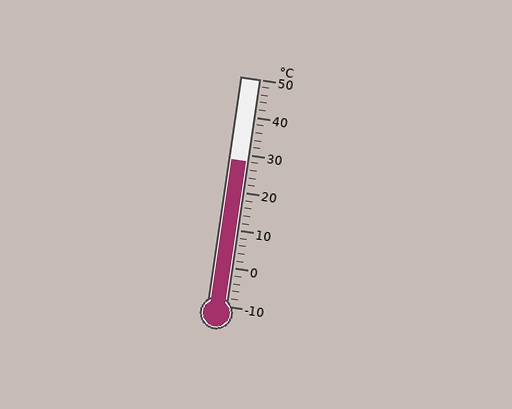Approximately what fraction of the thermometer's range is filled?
The thermometer is filled to approximately 65% of its range.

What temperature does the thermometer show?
The thermometer shows approximately 28°C.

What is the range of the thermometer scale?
The thermometer scale ranges from -10°C to 50°C.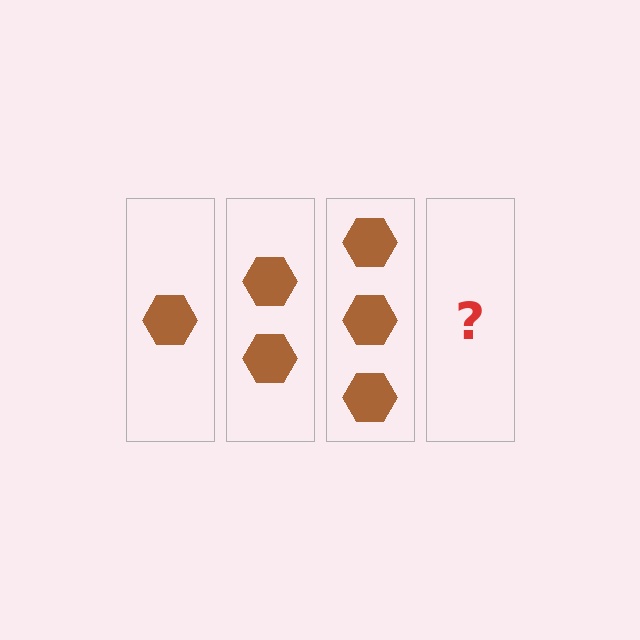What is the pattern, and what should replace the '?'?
The pattern is that each step adds one more hexagon. The '?' should be 4 hexagons.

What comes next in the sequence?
The next element should be 4 hexagons.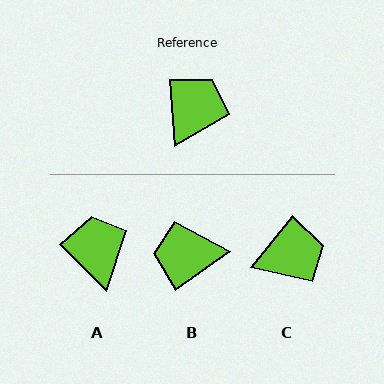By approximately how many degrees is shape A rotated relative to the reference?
Approximately 41 degrees counter-clockwise.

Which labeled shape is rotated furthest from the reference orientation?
B, about 121 degrees away.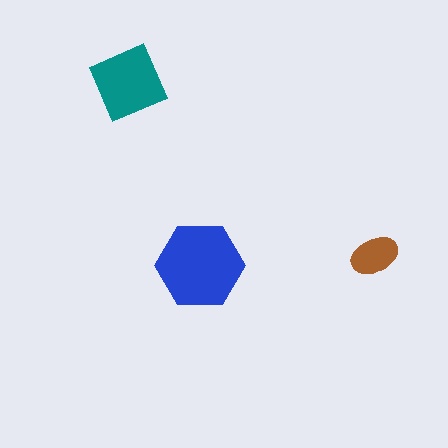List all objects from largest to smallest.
The blue hexagon, the teal diamond, the brown ellipse.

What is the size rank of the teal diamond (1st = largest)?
2nd.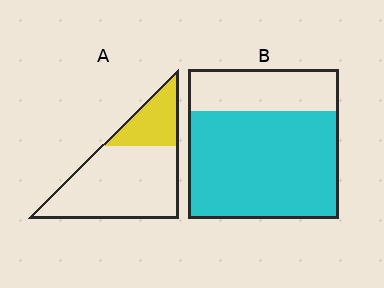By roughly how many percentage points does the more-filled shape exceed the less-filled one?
By roughly 45 percentage points (B over A).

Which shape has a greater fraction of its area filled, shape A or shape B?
Shape B.